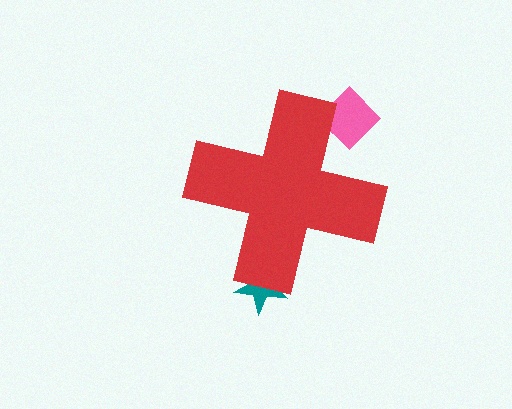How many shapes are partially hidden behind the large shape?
3 shapes are partially hidden.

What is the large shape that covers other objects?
A red cross.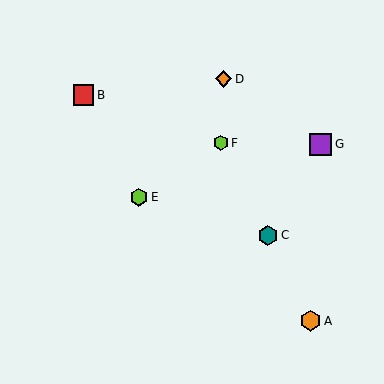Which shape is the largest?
The purple square (labeled G) is the largest.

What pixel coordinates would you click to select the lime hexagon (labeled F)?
Click at (221, 143) to select the lime hexagon F.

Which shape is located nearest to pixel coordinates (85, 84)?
The red square (labeled B) at (84, 95) is nearest to that location.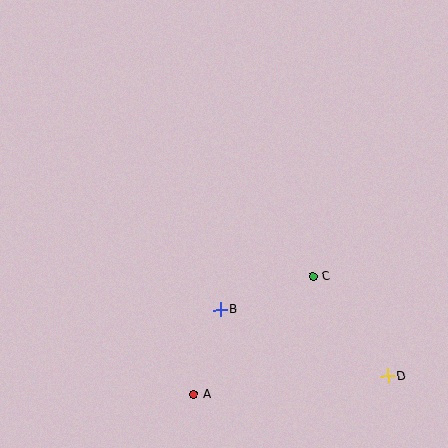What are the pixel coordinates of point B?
Point B is at (221, 309).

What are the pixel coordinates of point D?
Point D is at (388, 376).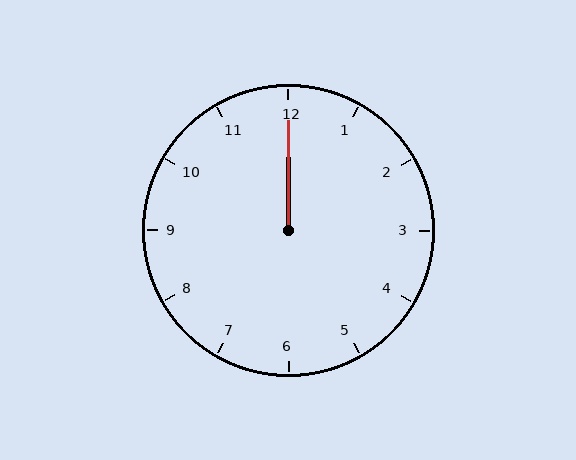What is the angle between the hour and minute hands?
Approximately 0 degrees.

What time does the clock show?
12:00.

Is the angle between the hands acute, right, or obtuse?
It is acute.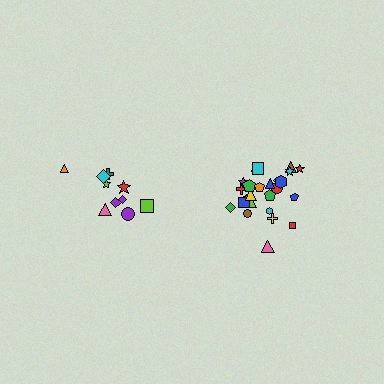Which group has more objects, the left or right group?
The right group.